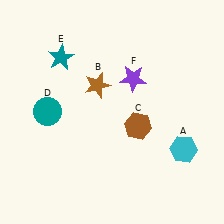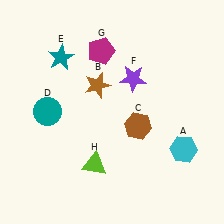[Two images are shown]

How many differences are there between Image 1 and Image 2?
There are 2 differences between the two images.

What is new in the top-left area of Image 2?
A magenta pentagon (G) was added in the top-left area of Image 2.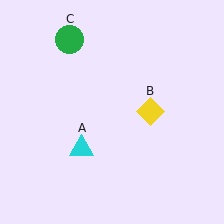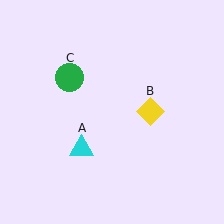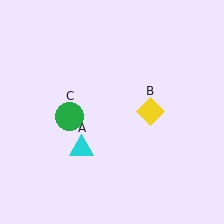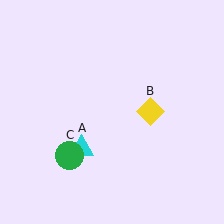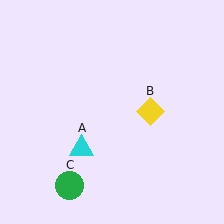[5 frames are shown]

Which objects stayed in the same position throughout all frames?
Cyan triangle (object A) and yellow diamond (object B) remained stationary.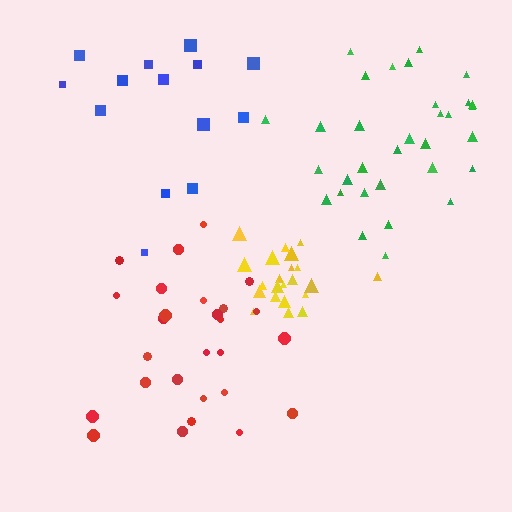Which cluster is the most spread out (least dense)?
Blue.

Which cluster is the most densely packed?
Yellow.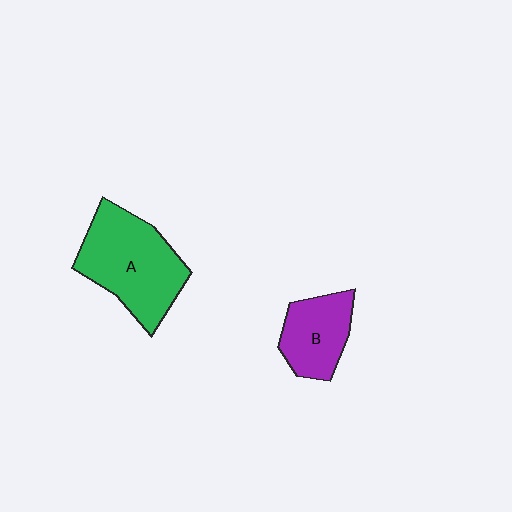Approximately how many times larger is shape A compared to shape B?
Approximately 1.7 times.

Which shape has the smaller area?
Shape B (purple).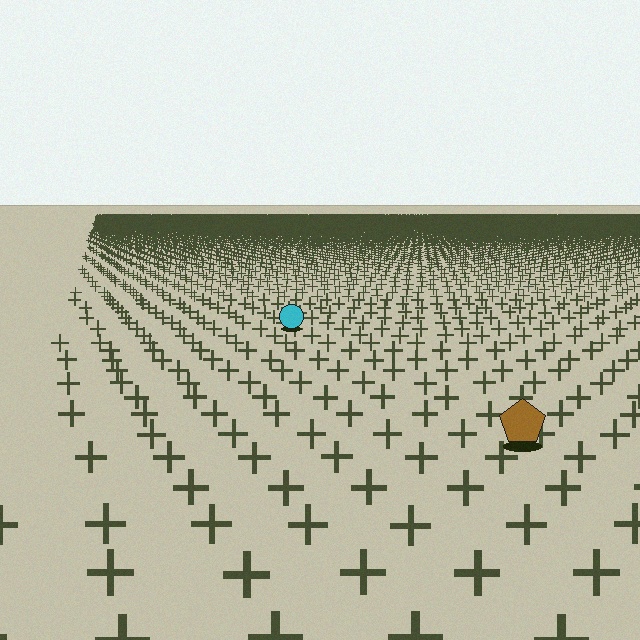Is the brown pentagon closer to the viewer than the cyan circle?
Yes. The brown pentagon is closer — you can tell from the texture gradient: the ground texture is coarser near it.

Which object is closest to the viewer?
The brown pentagon is closest. The texture marks near it are larger and more spread out.